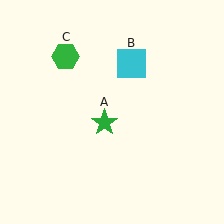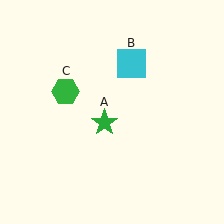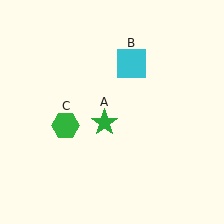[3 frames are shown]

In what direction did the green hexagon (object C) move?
The green hexagon (object C) moved down.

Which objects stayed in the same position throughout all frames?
Green star (object A) and cyan square (object B) remained stationary.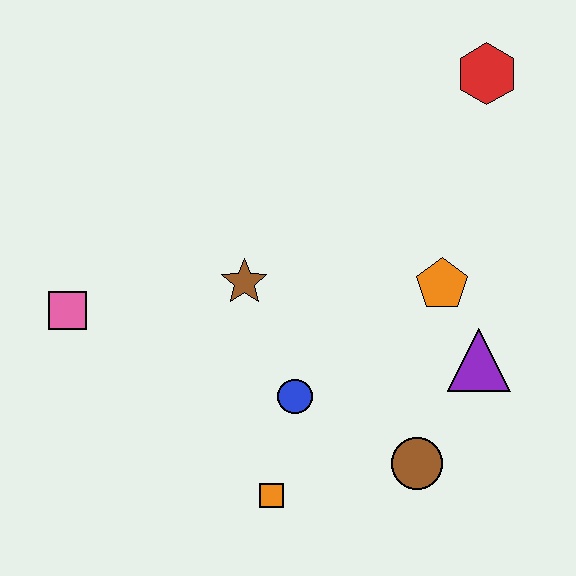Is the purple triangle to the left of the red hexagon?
Yes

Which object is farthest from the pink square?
The red hexagon is farthest from the pink square.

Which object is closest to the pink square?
The brown star is closest to the pink square.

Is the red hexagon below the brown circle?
No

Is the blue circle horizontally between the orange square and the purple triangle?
Yes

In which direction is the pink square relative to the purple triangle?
The pink square is to the left of the purple triangle.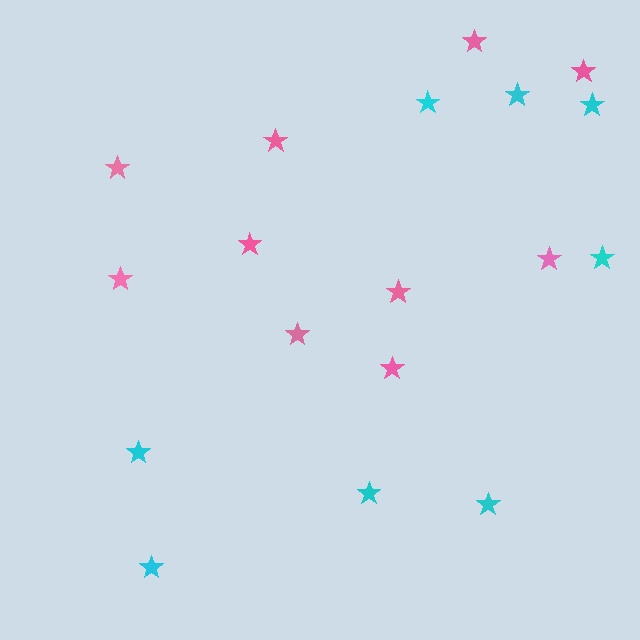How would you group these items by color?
There are 2 groups: one group of pink stars (10) and one group of cyan stars (8).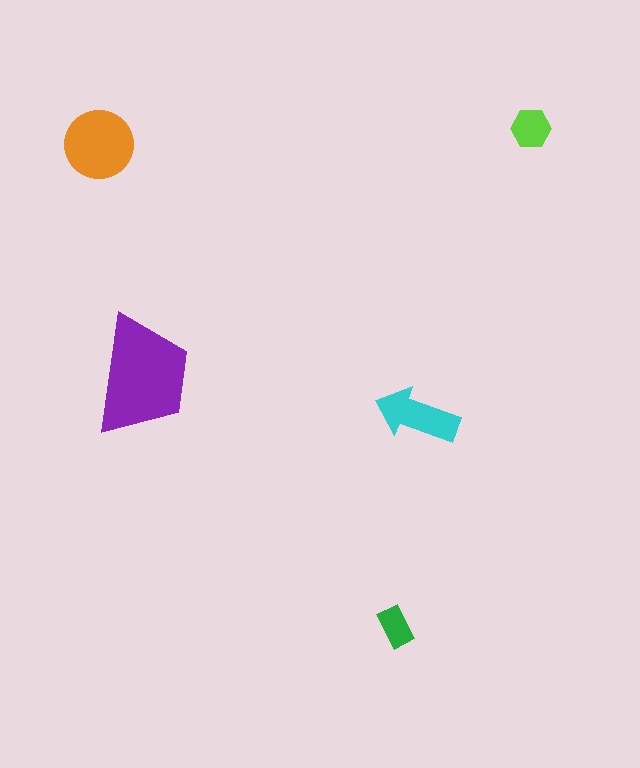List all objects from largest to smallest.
The purple trapezoid, the orange circle, the cyan arrow, the lime hexagon, the green rectangle.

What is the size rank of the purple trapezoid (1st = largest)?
1st.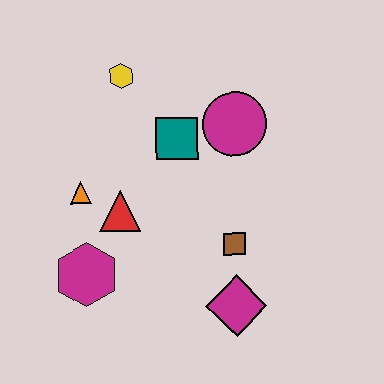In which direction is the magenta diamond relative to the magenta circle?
The magenta diamond is below the magenta circle.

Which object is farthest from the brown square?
The yellow hexagon is farthest from the brown square.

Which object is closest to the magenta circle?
The teal square is closest to the magenta circle.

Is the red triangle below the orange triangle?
Yes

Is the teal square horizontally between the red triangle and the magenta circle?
Yes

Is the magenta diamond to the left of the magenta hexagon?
No